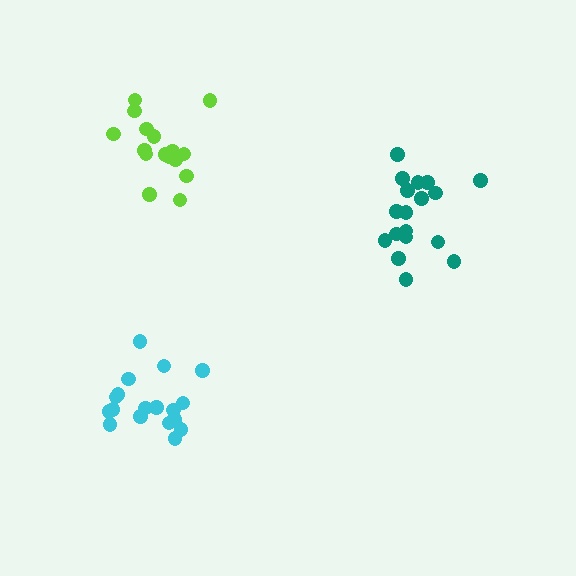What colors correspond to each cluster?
The clusters are colored: lime, cyan, teal.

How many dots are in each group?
Group 1: 17 dots, Group 2: 18 dots, Group 3: 18 dots (53 total).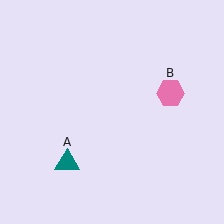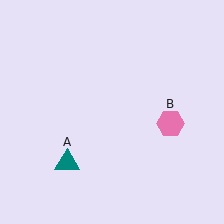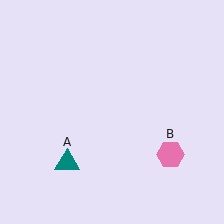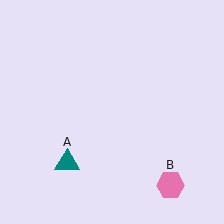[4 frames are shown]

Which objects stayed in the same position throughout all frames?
Teal triangle (object A) remained stationary.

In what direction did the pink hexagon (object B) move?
The pink hexagon (object B) moved down.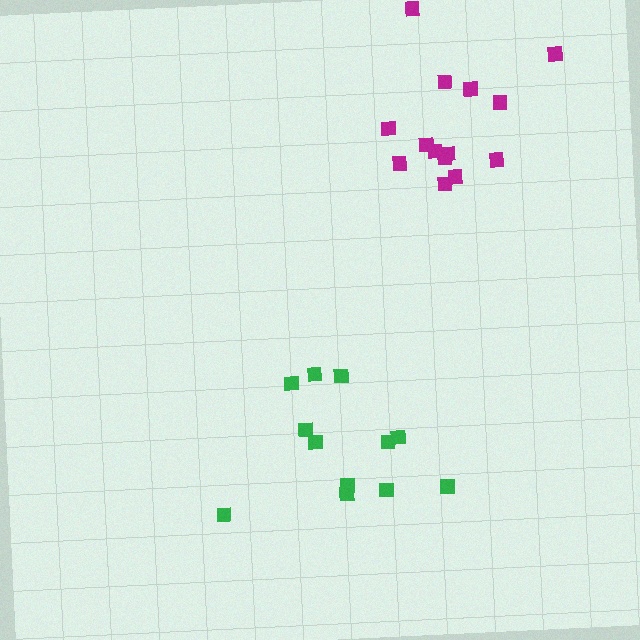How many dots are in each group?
Group 1: 12 dots, Group 2: 14 dots (26 total).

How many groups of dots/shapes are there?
There are 2 groups.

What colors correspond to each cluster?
The clusters are colored: green, magenta.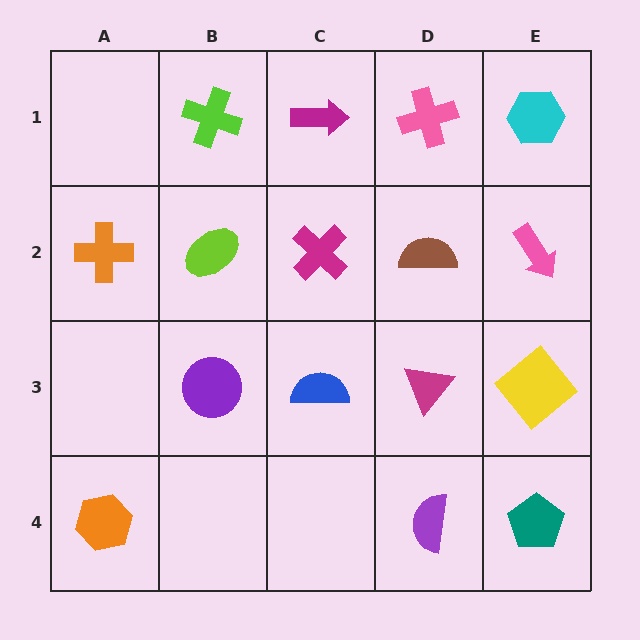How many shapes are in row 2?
5 shapes.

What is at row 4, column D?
A purple semicircle.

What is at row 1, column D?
A pink cross.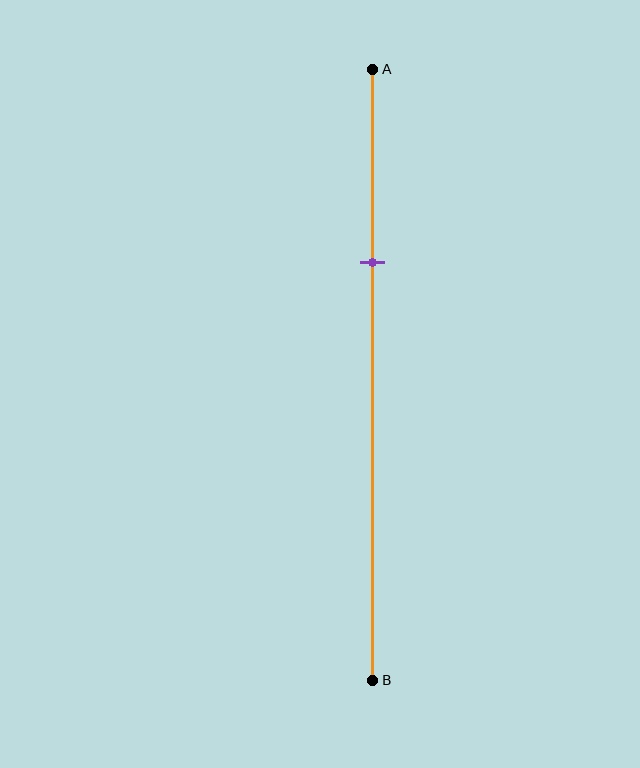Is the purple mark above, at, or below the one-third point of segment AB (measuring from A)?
The purple mark is approximately at the one-third point of segment AB.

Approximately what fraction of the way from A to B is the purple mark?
The purple mark is approximately 30% of the way from A to B.